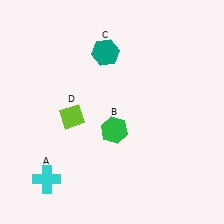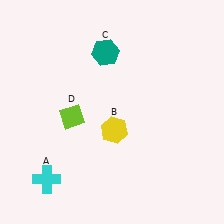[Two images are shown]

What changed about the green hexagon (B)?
In Image 1, B is green. In Image 2, it changed to yellow.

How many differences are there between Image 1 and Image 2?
There is 1 difference between the two images.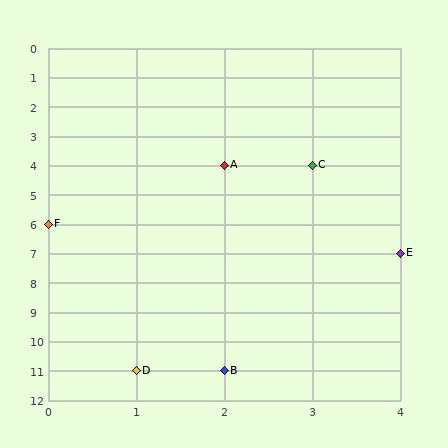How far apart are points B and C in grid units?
Points B and C are 1 column and 7 rows apart (about 7.1 grid units diagonally).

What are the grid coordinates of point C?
Point C is at grid coordinates (3, 4).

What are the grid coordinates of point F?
Point F is at grid coordinates (0, 6).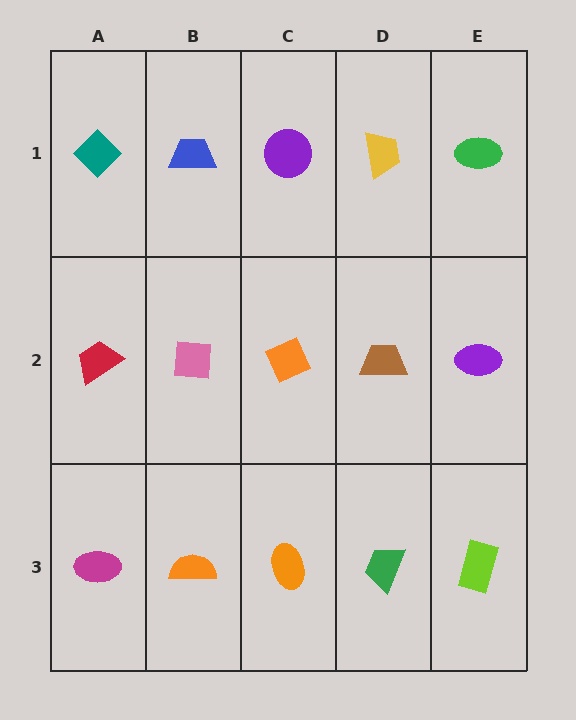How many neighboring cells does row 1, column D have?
3.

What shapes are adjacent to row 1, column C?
An orange diamond (row 2, column C), a blue trapezoid (row 1, column B), a yellow trapezoid (row 1, column D).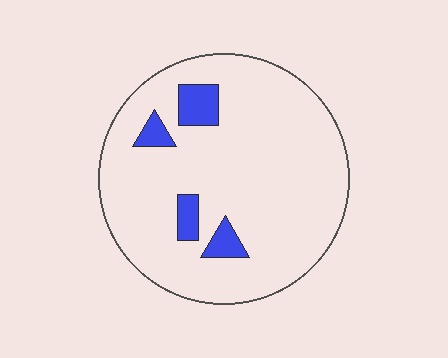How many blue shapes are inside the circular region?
4.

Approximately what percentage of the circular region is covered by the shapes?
Approximately 10%.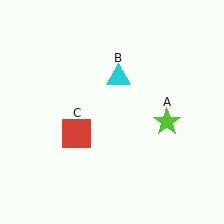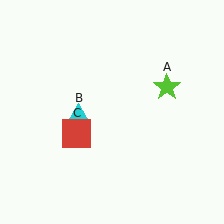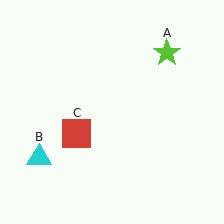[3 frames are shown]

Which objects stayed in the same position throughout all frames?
Red square (object C) remained stationary.